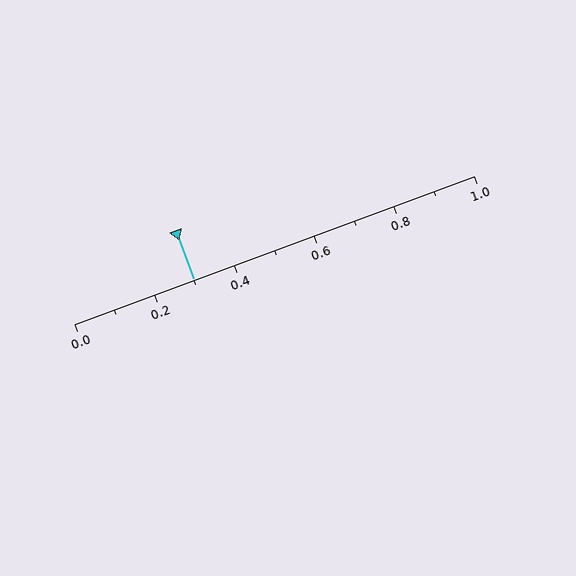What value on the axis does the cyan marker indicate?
The marker indicates approximately 0.3.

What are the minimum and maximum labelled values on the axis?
The axis runs from 0.0 to 1.0.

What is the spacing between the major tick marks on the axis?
The major ticks are spaced 0.2 apart.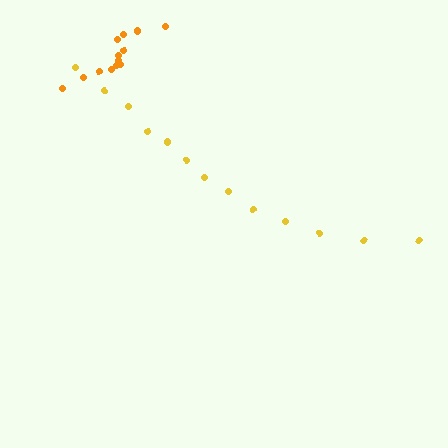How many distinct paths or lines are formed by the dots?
There are 2 distinct paths.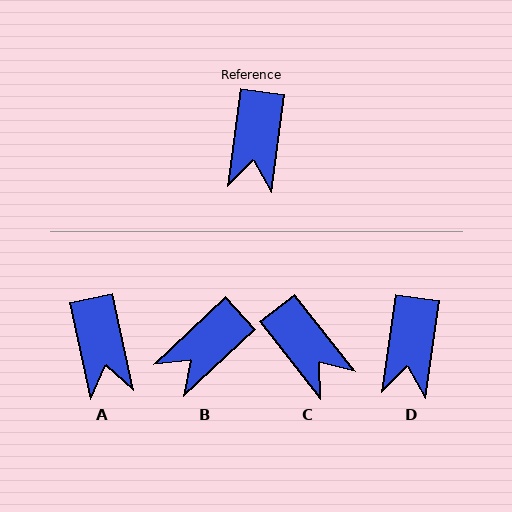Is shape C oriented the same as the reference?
No, it is off by about 46 degrees.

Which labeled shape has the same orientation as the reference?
D.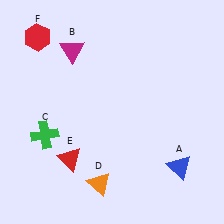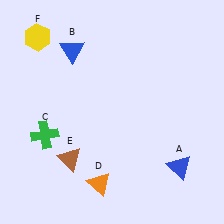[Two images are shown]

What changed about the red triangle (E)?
In Image 1, E is red. In Image 2, it changed to brown.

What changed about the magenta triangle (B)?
In Image 1, B is magenta. In Image 2, it changed to blue.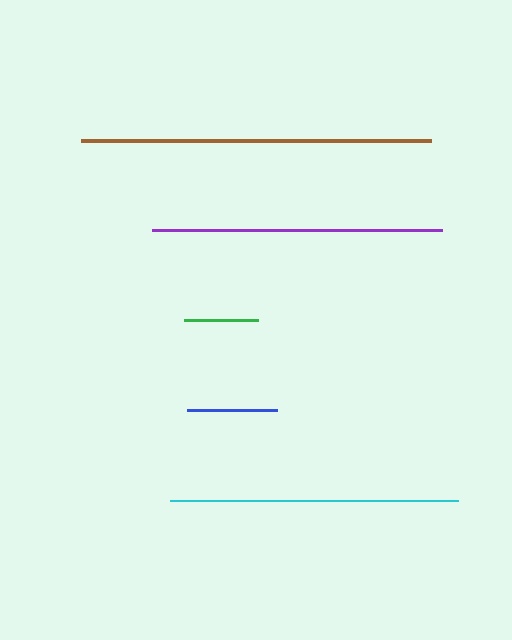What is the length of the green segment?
The green segment is approximately 74 pixels long.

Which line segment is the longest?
The brown line is the longest at approximately 350 pixels.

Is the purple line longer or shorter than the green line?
The purple line is longer than the green line.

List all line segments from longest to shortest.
From longest to shortest: brown, purple, cyan, blue, green.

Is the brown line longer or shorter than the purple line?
The brown line is longer than the purple line.